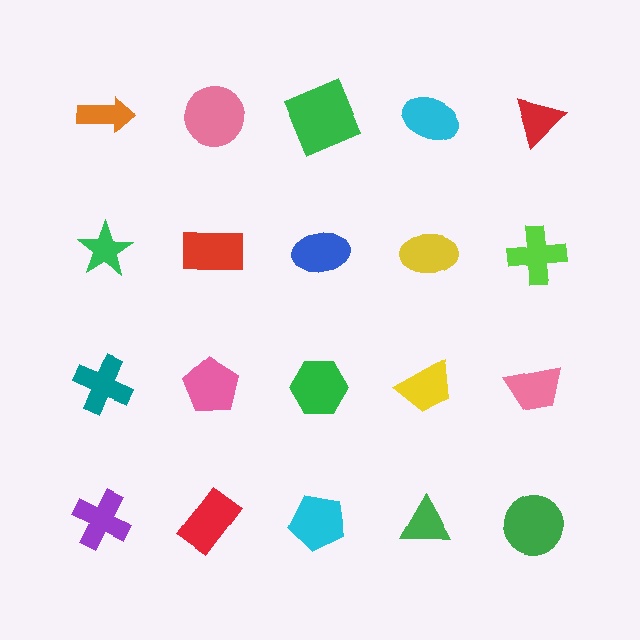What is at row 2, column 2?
A red rectangle.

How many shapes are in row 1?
5 shapes.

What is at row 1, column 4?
A cyan ellipse.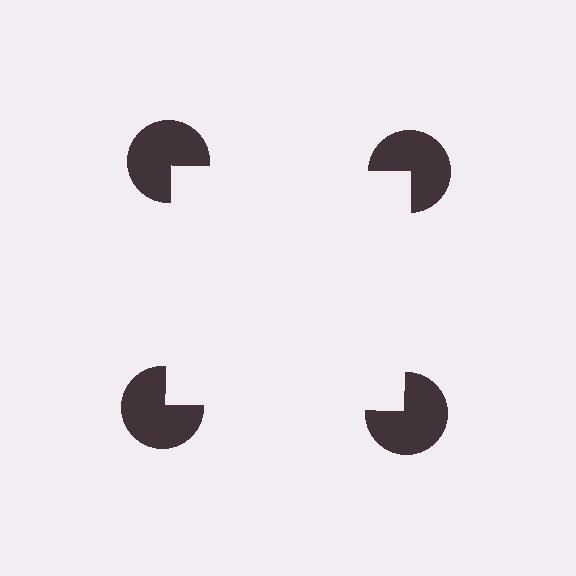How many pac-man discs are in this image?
There are 4 — one at each vertex of the illusory square.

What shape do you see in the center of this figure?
An illusory square — its edges are inferred from the aligned wedge cuts in the pac-man discs, not physically drawn.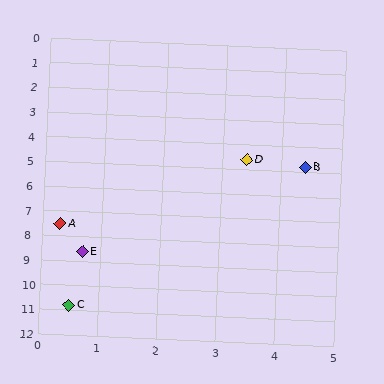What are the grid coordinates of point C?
Point C is at approximately (0.5, 10.8).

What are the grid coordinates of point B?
Point B is at approximately (4.4, 4.8).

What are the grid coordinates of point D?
Point D is at approximately (3.4, 4.6).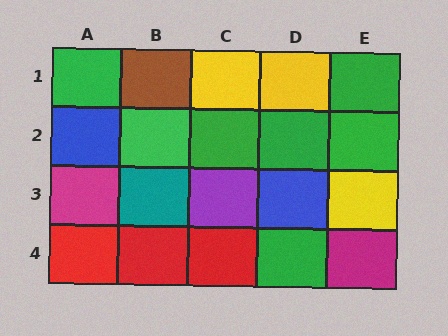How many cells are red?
3 cells are red.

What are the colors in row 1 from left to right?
Green, brown, yellow, yellow, green.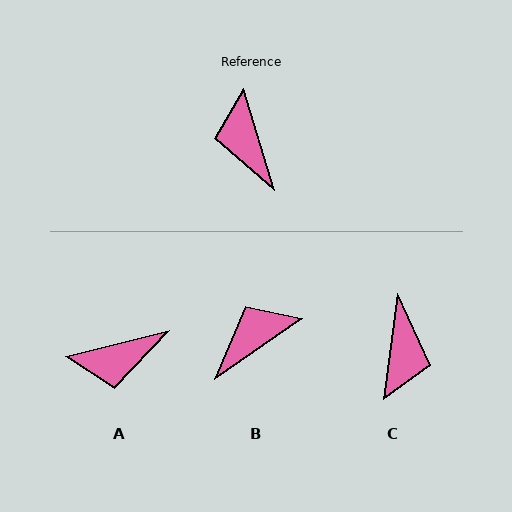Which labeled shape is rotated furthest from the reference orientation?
C, about 156 degrees away.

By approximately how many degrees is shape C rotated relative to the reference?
Approximately 156 degrees counter-clockwise.